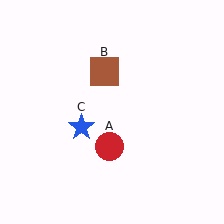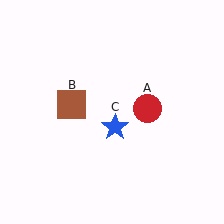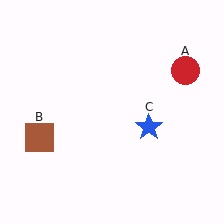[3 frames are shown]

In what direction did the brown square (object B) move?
The brown square (object B) moved down and to the left.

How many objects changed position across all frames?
3 objects changed position: red circle (object A), brown square (object B), blue star (object C).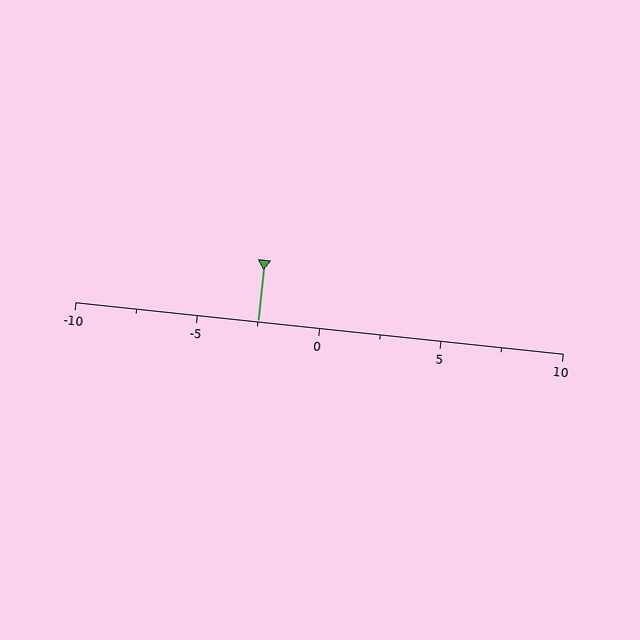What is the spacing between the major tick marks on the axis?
The major ticks are spaced 5 apart.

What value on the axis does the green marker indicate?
The marker indicates approximately -2.5.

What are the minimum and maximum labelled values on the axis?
The axis runs from -10 to 10.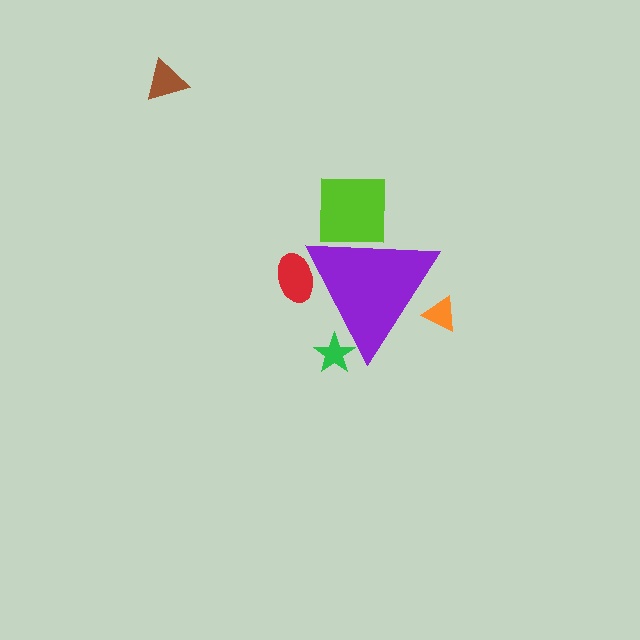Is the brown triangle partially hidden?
No, the brown triangle is fully visible.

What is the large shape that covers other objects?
A purple triangle.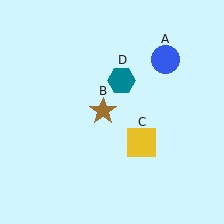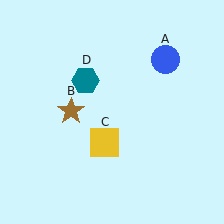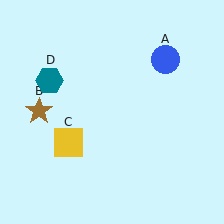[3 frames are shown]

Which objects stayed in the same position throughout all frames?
Blue circle (object A) remained stationary.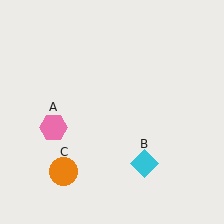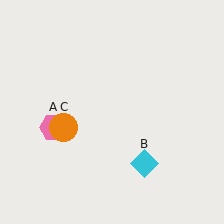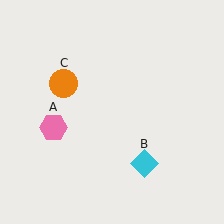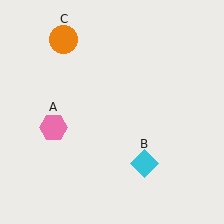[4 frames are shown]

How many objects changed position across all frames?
1 object changed position: orange circle (object C).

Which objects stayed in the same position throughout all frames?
Pink hexagon (object A) and cyan diamond (object B) remained stationary.